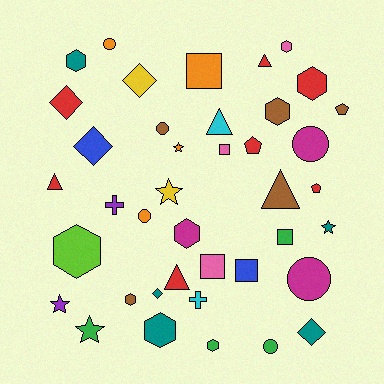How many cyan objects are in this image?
There are 2 cyan objects.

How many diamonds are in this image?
There are 5 diamonds.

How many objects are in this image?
There are 40 objects.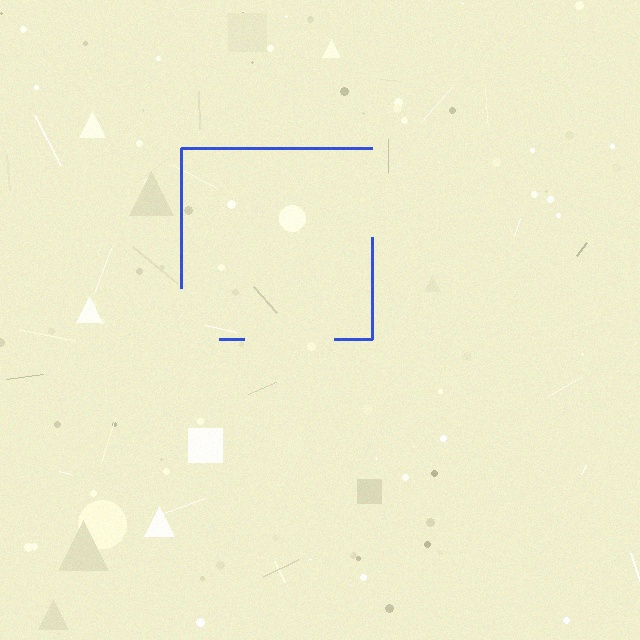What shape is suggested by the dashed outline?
The dashed outline suggests a square.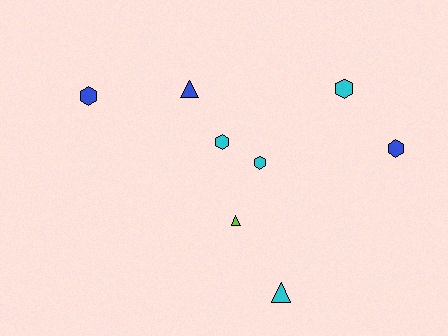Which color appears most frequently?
Cyan, with 4 objects.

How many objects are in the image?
There are 8 objects.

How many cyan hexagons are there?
There are 3 cyan hexagons.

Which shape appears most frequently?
Hexagon, with 5 objects.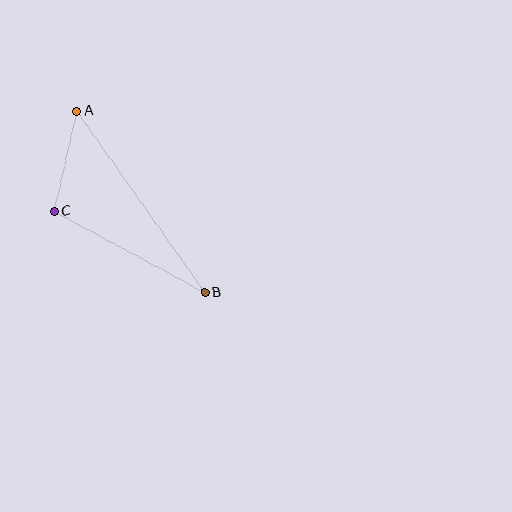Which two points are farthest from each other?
Points A and B are farthest from each other.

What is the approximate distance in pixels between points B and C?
The distance between B and C is approximately 171 pixels.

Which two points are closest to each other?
Points A and C are closest to each other.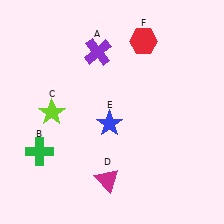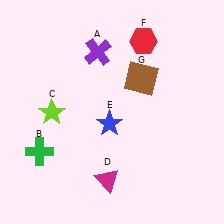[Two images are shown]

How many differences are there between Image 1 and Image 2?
There is 1 difference between the two images.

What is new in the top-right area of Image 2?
A brown square (G) was added in the top-right area of Image 2.